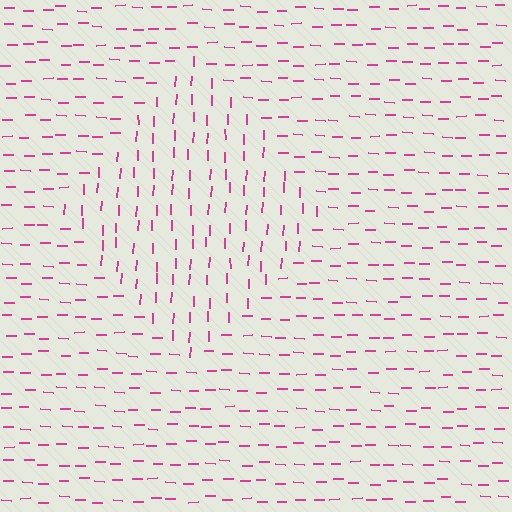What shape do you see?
I see a diamond.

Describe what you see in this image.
The image is filled with small magenta line segments. A diamond region in the image has lines oriented differently from the surrounding lines, creating a visible texture boundary.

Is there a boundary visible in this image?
Yes, there is a texture boundary formed by a change in line orientation.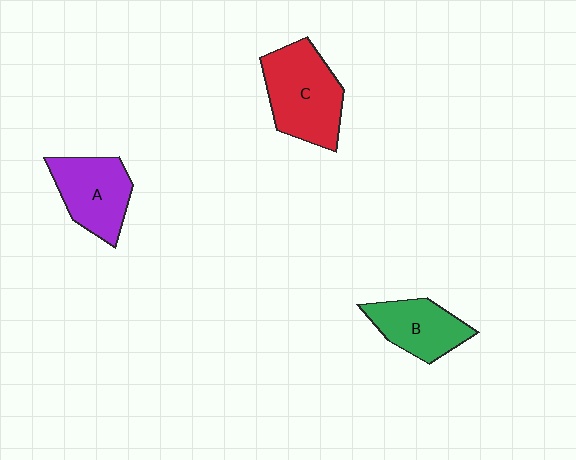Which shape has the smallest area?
Shape B (green).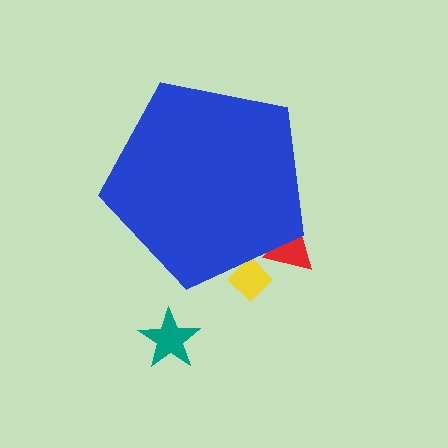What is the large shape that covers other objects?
A blue pentagon.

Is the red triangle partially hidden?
Yes, the red triangle is partially hidden behind the blue pentagon.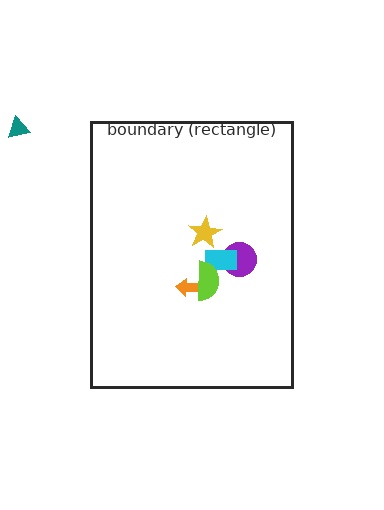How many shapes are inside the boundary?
5 inside, 1 outside.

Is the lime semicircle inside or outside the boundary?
Inside.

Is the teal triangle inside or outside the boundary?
Outside.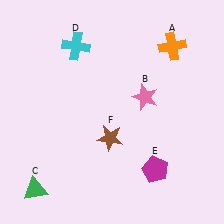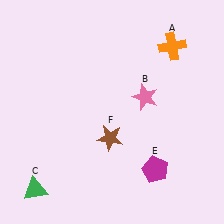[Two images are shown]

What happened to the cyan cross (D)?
The cyan cross (D) was removed in Image 2. It was in the top-left area of Image 1.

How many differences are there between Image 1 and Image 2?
There is 1 difference between the two images.